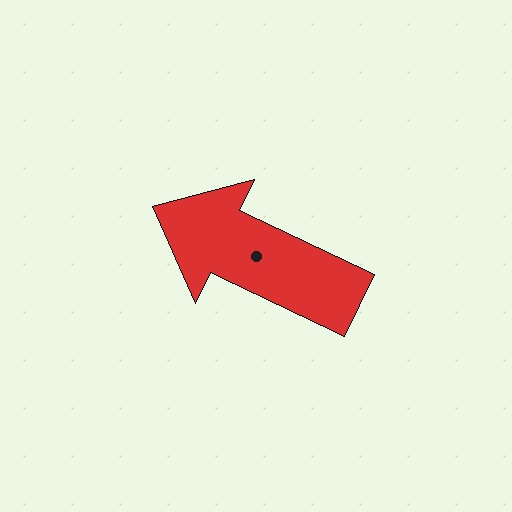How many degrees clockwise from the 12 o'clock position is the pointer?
Approximately 296 degrees.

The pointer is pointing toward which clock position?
Roughly 10 o'clock.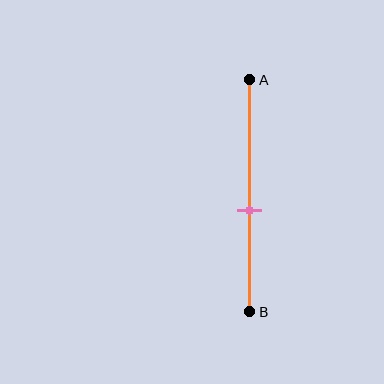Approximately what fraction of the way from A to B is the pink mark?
The pink mark is approximately 55% of the way from A to B.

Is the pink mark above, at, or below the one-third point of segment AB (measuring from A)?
The pink mark is below the one-third point of segment AB.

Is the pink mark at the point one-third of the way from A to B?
No, the mark is at about 55% from A, not at the 33% one-third point.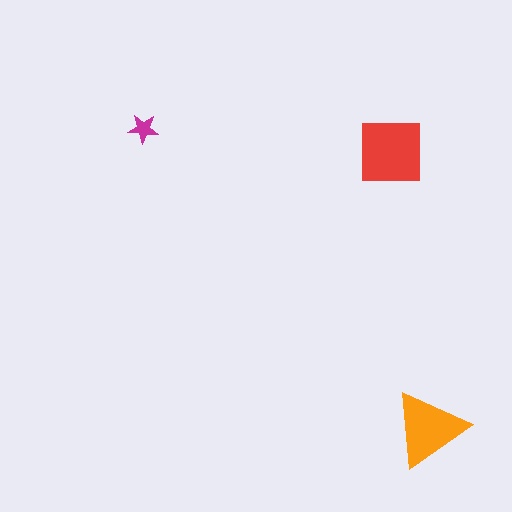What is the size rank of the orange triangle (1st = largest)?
2nd.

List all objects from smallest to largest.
The magenta star, the orange triangle, the red square.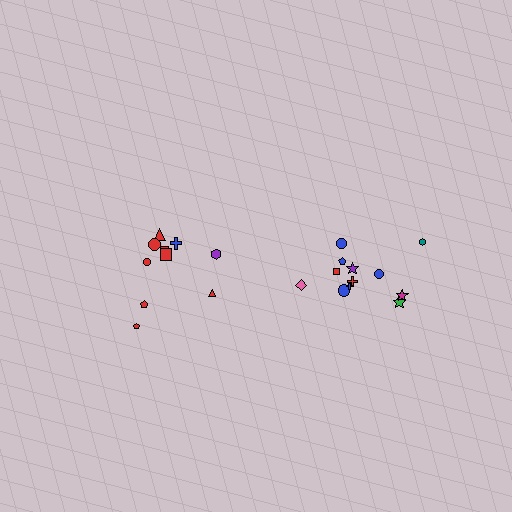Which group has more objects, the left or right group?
The right group.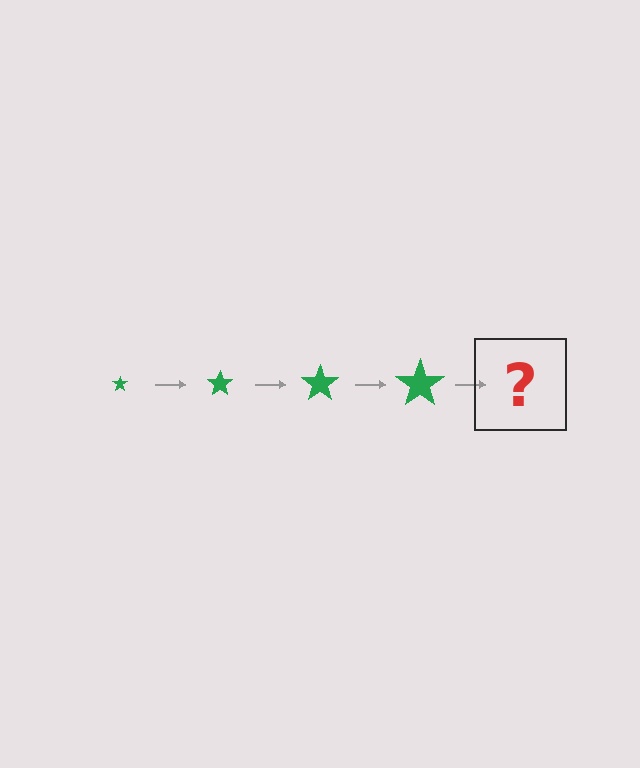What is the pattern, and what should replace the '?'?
The pattern is that the star gets progressively larger each step. The '?' should be a green star, larger than the previous one.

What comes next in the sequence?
The next element should be a green star, larger than the previous one.